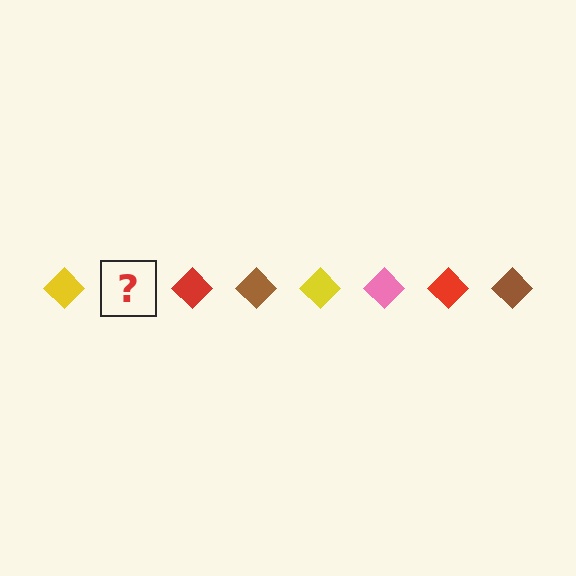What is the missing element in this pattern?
The missing element is a pink diamond.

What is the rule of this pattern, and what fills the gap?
The rule is that the pattern cycles through yellow, pink, red, brown diamonds. The gap should be filled with a pink diamond.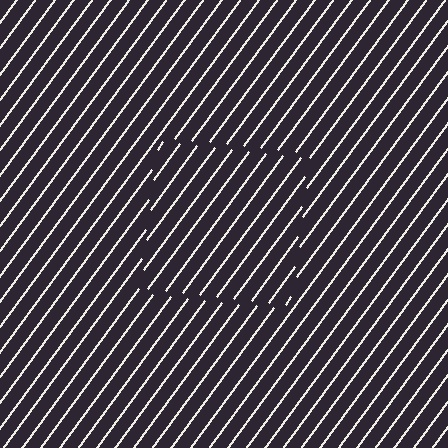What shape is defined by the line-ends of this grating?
An illusory square. The interior of the shape contains the same grating, shifted by half a period — the contour is defined by the phase discontinuity where line-ends from the inner and outer gratings abut.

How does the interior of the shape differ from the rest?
The interior of the shape contains the same grating, shifted by half a period — the contour is defined by the phase discontinuity where line-ends from the inner and outer gratings abut.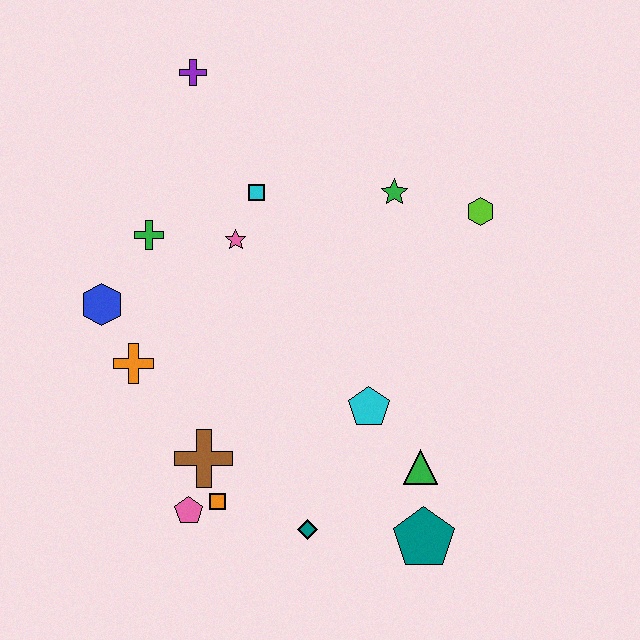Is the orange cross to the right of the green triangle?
No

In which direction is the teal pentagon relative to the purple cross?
The teal pentagon is below the purple cross.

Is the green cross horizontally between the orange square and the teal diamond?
No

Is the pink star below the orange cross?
No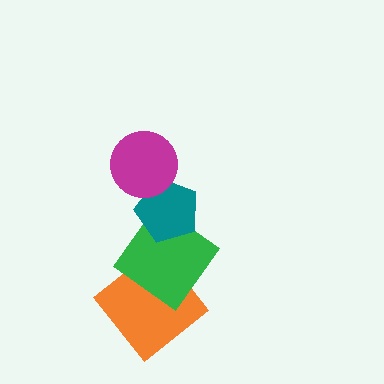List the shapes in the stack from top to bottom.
From top to bottom: the magenta circle, the teal pentagon, the green diamond, the orange diamond.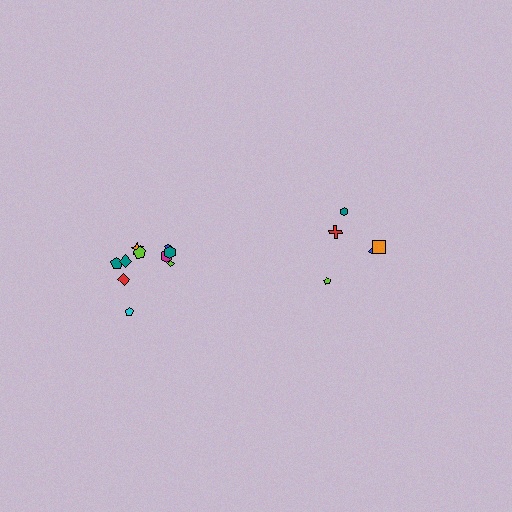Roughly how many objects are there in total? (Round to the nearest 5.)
Roughly 15 objects in total.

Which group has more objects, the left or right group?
The left group.